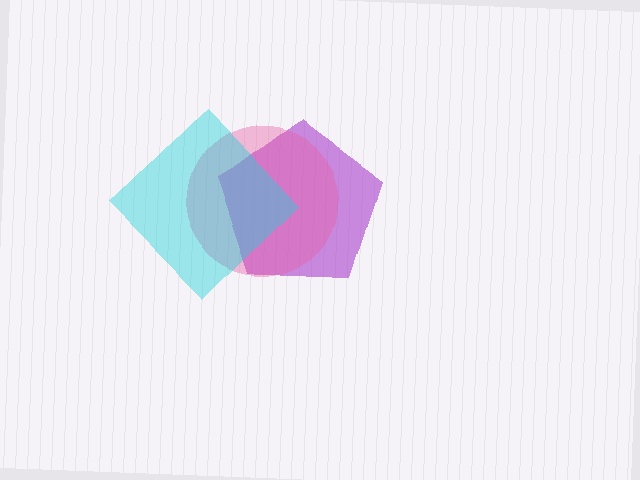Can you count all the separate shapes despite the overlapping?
Yes, there are 3 separate shapes.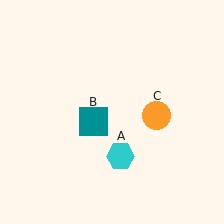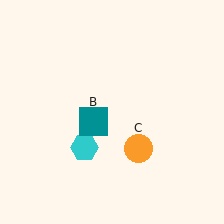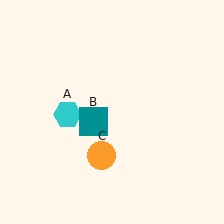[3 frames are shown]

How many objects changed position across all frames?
2 objects changed position: cyan hexagon (object A), orange circle (object C).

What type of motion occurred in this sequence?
The cyan hexagon (object A), orange circle (object C) rotated clockwise around the center of the scene.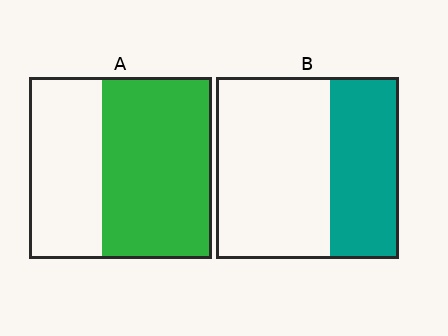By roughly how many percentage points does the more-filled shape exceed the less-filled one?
By roughly 20 percentage points (A over B).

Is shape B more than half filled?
No.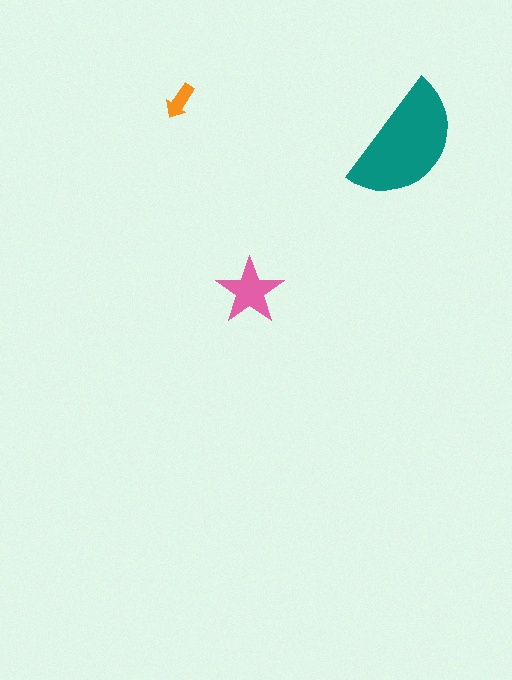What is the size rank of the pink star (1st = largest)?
2nd.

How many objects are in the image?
There are 3 objects in the image.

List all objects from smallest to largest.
The orange arrow, the pink star, the teal semicircle.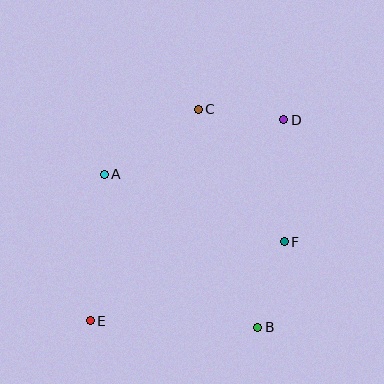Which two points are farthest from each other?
Points D and E are farthest from each other.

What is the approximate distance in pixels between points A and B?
The distance between A and B is approximately 217 pixels.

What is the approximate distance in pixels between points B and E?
The distance between B and E is approximately 168 pixels.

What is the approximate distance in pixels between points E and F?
The distance between E and F is approximately 210 pixels.